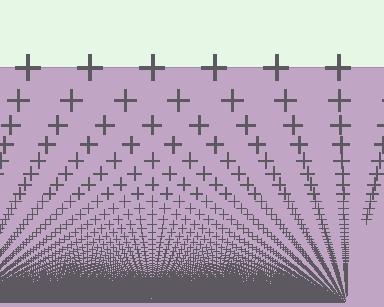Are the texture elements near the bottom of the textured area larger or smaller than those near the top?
Smaller. The gradient is inverted — elements near the bottom are smaller and denser.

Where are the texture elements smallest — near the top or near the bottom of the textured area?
Near the bottom.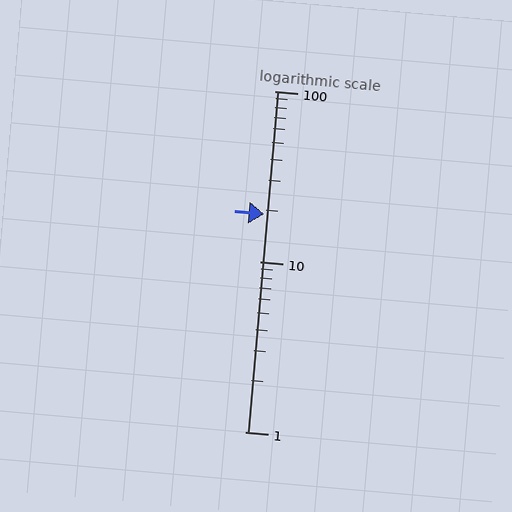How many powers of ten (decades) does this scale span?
The scale spans 2 decades, from 1 to 100.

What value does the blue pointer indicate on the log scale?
The pointer indicates approximately 19.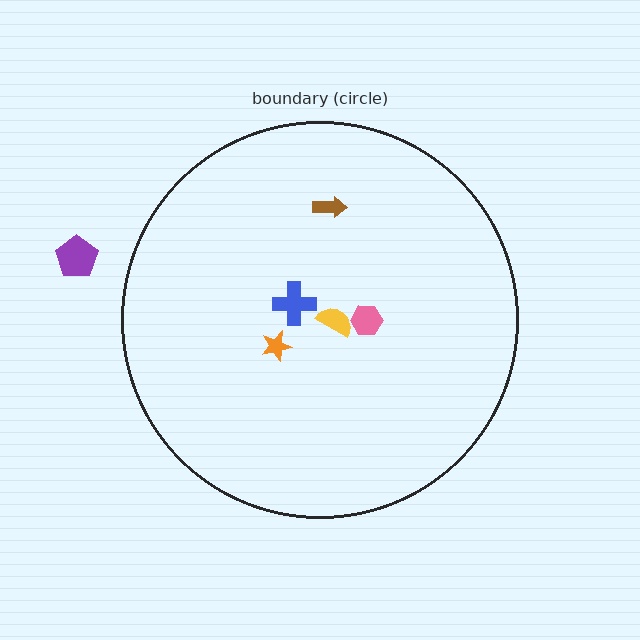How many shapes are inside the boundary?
5 inside, 1 outside.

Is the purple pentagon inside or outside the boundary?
Outside.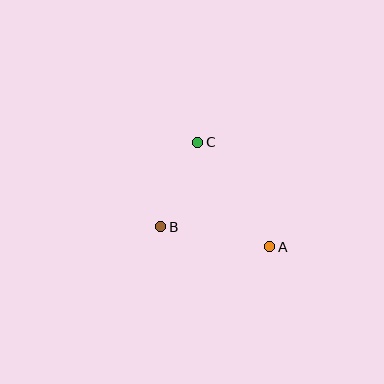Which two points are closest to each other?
Points B and C are closest to each other.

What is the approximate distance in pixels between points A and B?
The distance between A and B is approximately 111 pixels.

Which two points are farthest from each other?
Points A and C are farthest from each other.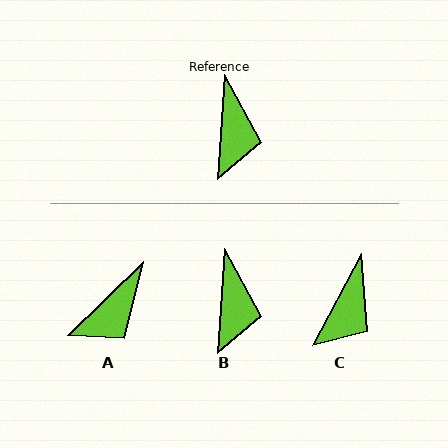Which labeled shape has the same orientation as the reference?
B.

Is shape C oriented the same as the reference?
No, it is off by about 24 degrees.